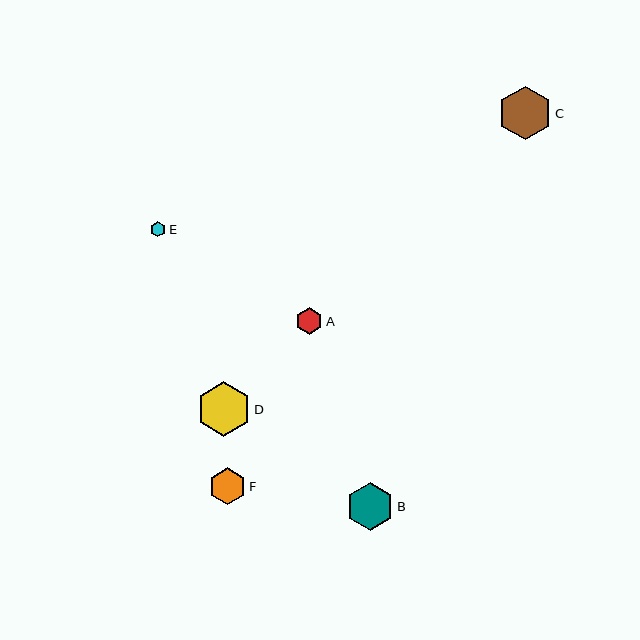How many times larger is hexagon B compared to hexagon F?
Hexagon B is approximately 1.3 times the size of hexagon F.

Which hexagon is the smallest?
Hexagon E is the smallest with a size of approximately 15 pixels.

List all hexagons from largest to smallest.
From largest to smallest: D, C, B, F, A, E.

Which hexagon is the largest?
Hexagon D is the largest with a size of approximately 55 pixels.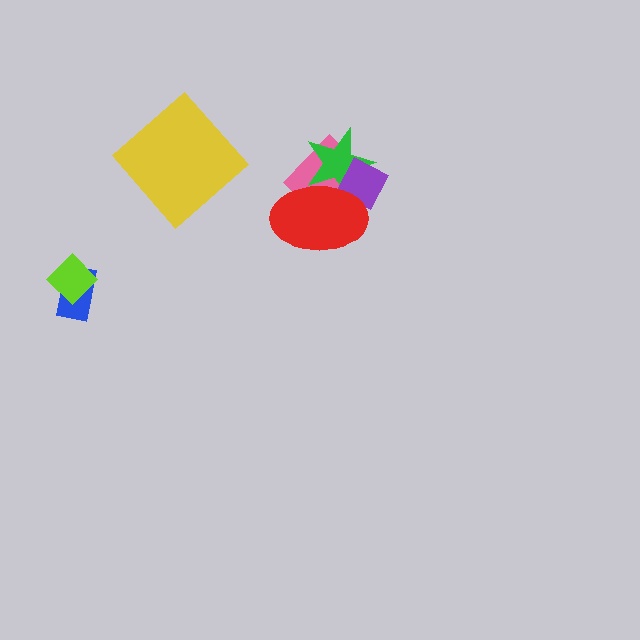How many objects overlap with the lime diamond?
1 object overlaps with the lime diamond.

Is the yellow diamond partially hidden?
No, no other shape covers it.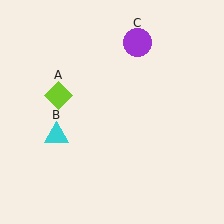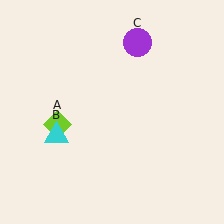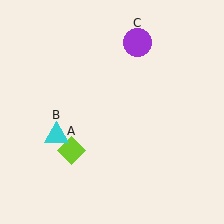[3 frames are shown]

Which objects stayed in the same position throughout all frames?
Cyan triangle (object B) and purple circle (object C) remained stationary.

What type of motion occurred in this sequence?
The lime diamond (object A) rotated counterclockwise around the center of the scene.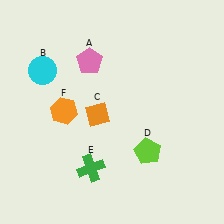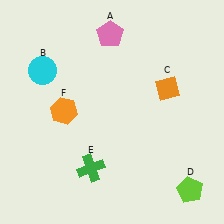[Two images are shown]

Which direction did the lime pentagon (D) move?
The lime pentagon (D) moved right.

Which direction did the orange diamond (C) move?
The orange diamond (C) moved right.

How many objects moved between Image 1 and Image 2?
3 objects moved between the two images.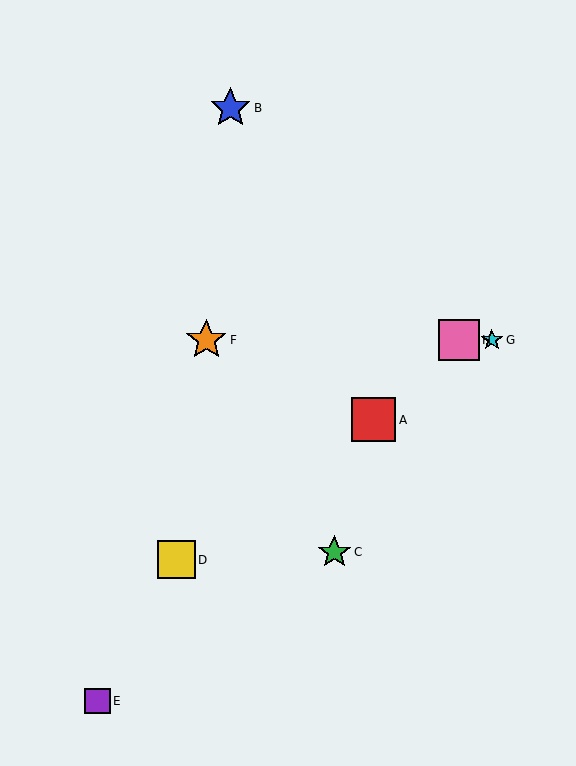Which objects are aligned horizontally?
Objects F, G, H are aligned horizontally.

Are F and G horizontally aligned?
Yes, both are at y≈340.